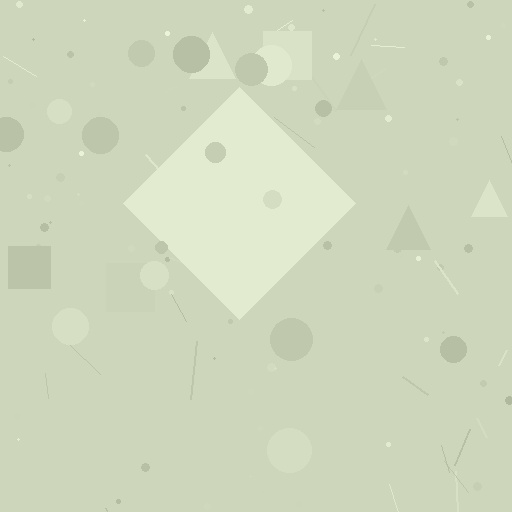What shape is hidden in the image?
A diamond is hidden in the image.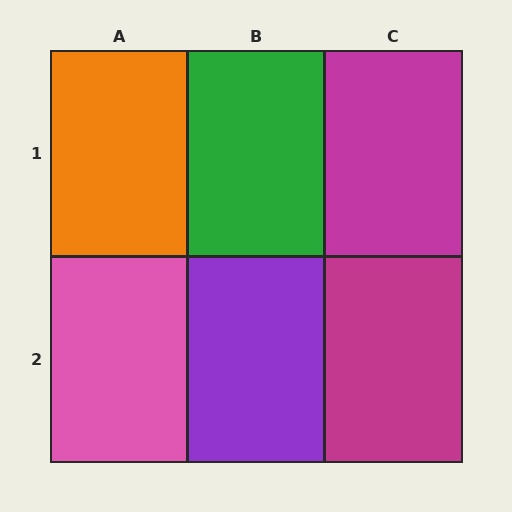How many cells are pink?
1 cell is pink.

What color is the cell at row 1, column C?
Magenta.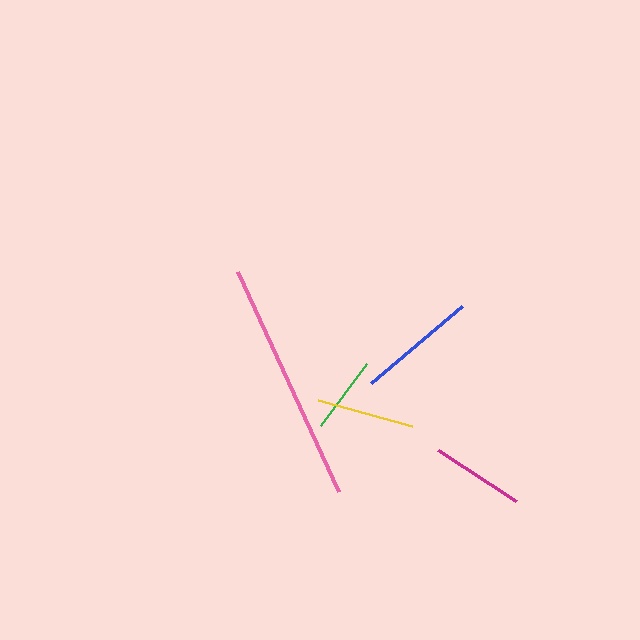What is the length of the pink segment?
The pink segment is approximately 242 pixels long.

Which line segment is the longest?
The pink line is the longest at approximately 242 pixels.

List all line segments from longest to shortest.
From longest to shortest: pink, blue, yellow, magenta, green.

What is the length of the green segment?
The green segment is approximately 77 pixels long.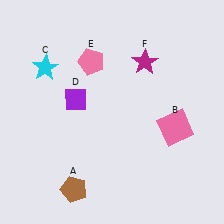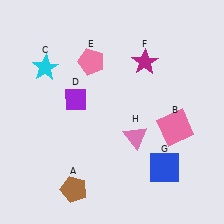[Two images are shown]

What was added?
A blue square (G), a pink triangle (H) were added in Image 2.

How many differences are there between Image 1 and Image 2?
There are 2 differences between the two images.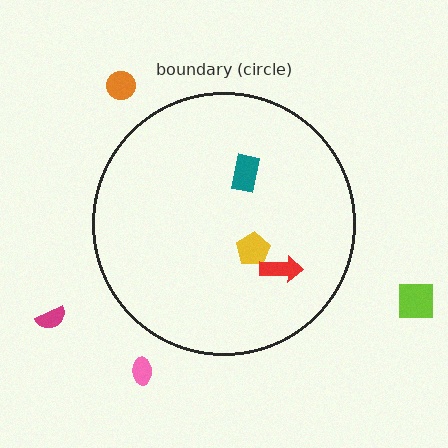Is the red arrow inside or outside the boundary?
Inside.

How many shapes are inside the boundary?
3 inside, 4 outside.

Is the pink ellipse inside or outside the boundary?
Outside.